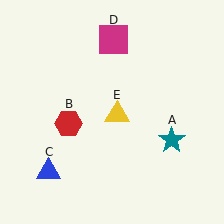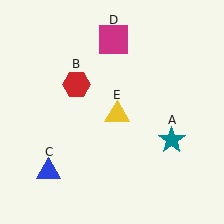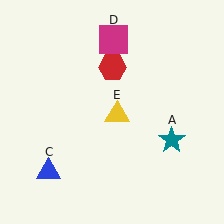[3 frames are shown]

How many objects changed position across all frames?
1 object changed position: red hexagon (object B).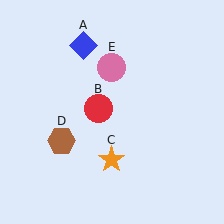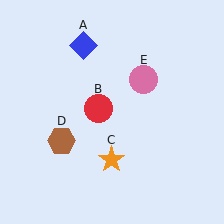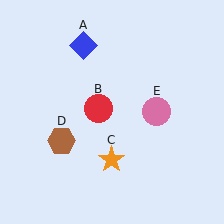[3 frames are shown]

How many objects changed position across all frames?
1 object changed position: pink circle (object E).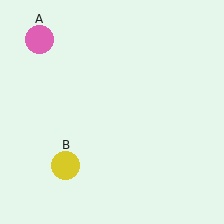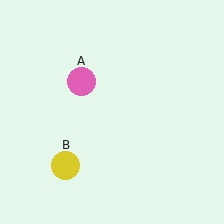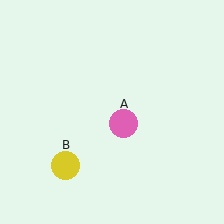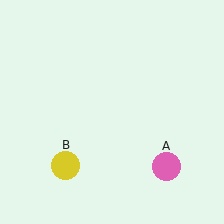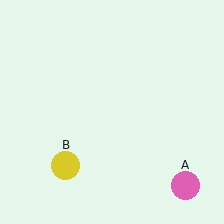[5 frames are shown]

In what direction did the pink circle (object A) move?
The pink circle (object A) moved down and to the right.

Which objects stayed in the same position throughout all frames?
Yellow circle (object B) remained stationary.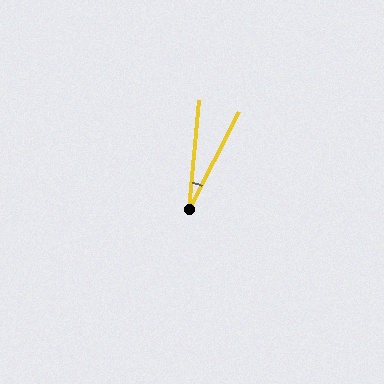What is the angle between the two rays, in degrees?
Approximately 22 degrees.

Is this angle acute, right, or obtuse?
It is acute.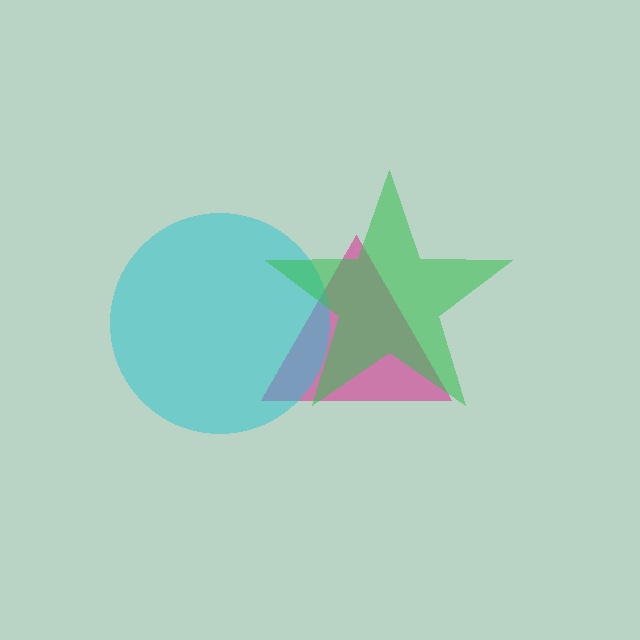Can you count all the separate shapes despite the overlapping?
Yes, there are 3 separate shapes.